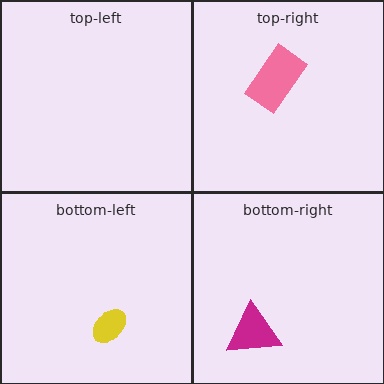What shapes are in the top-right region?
The pink rectangle.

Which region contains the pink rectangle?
The top-right region.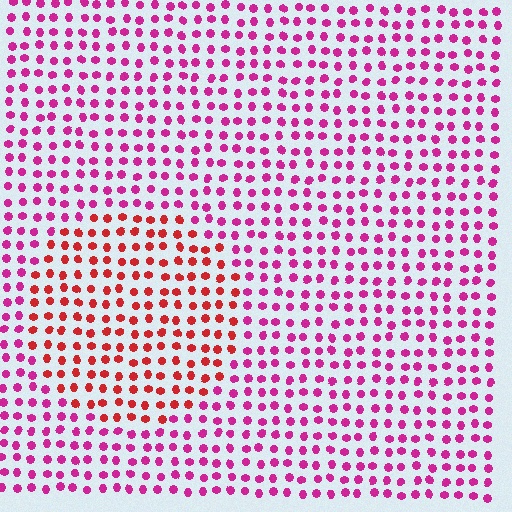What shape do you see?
I see a circle.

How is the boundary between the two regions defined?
The boundary is defined purely by a slight shift in hue (about 38 degrees). Spacing, size, and orientation are identical on both sides.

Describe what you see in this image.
The image is filled with small magenta elements in a uniform arrangement. A circle-shaped region is visible where the elements are tinted to a slightly different hue, forming a subtle color boundary.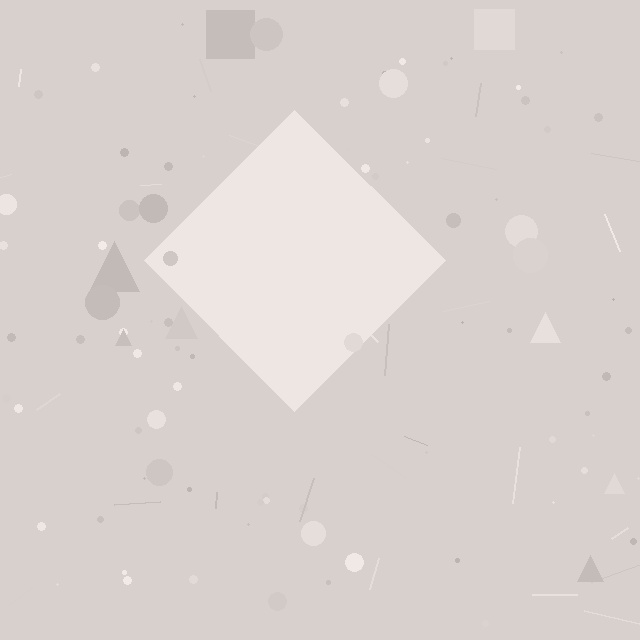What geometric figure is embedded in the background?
A diamond is embedded in the background.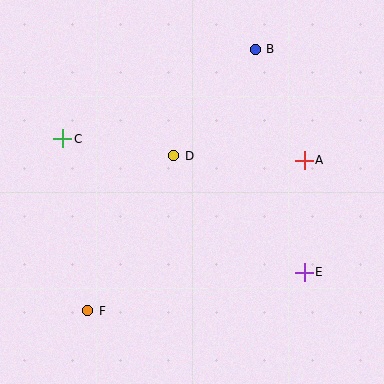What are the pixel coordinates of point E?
Point E is at (304, 272).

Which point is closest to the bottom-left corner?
Point F is closest to the bottom-left corner.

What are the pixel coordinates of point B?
Point B is at (255, 49).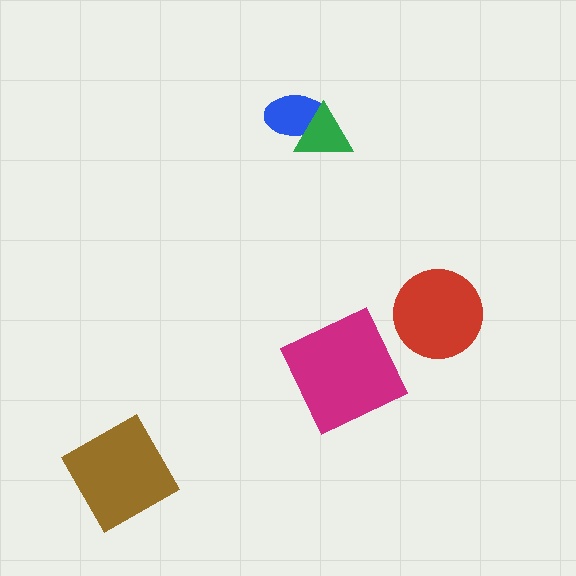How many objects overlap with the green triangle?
1 object overlaps with the green triangle.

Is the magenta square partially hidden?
No, no other shape covers it.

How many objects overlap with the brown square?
0 objects overlap with the brown square.